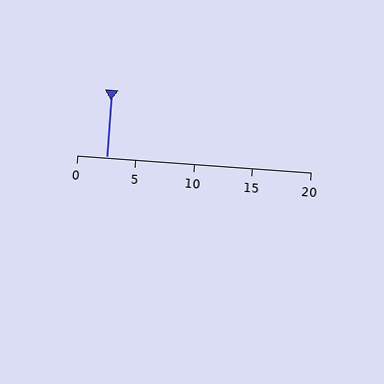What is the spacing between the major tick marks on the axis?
The major ticks are spaced 5 apart.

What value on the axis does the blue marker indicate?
The marker indicates approximately 2.5.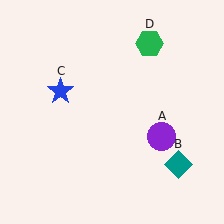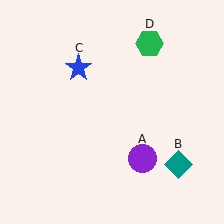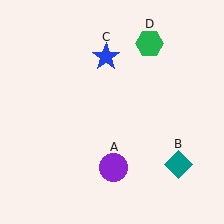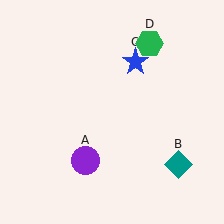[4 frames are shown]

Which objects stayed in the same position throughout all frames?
Teal diamond (object B) and green hexagon (object D) remained stationary.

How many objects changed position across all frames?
2 objects changed position: purple circle (object A), blue star (object C).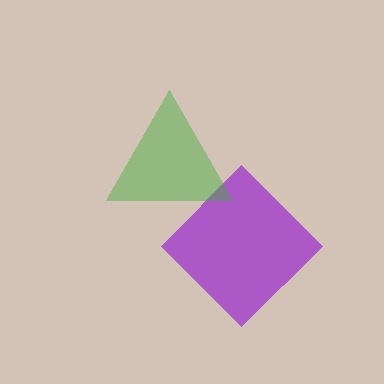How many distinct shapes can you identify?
There are 2 distinct shapes: a purple diamond, a green triangle.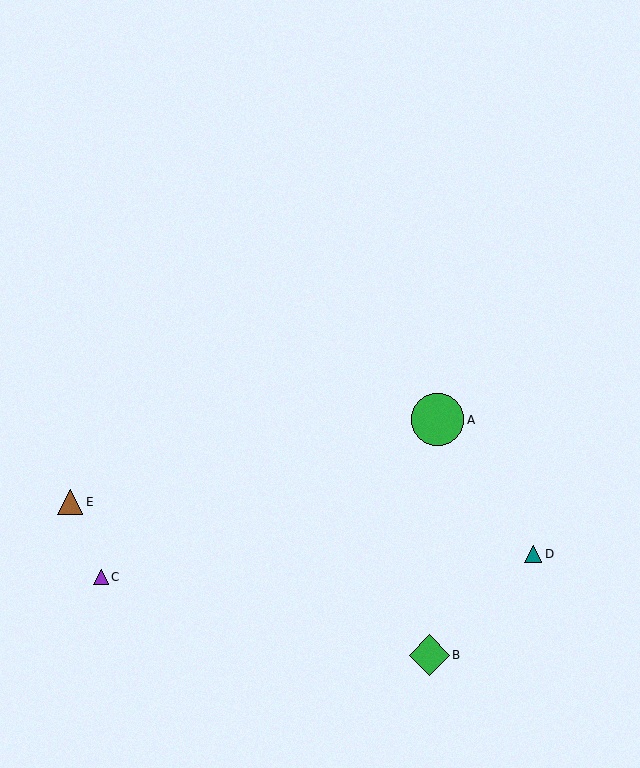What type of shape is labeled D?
Shape D is a teal triangle.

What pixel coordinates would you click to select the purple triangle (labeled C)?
Click at (101, 577) to select the purple triangle C.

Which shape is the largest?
The green circle (labeled A) is the largest.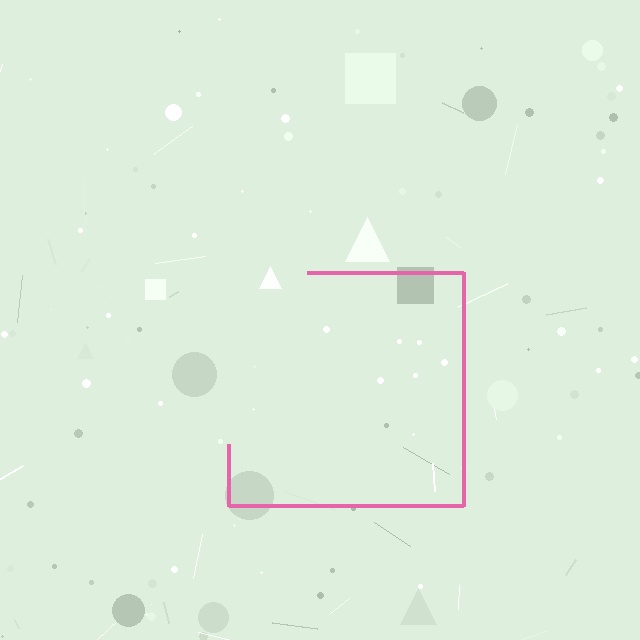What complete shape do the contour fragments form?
The contour fragments form a square.